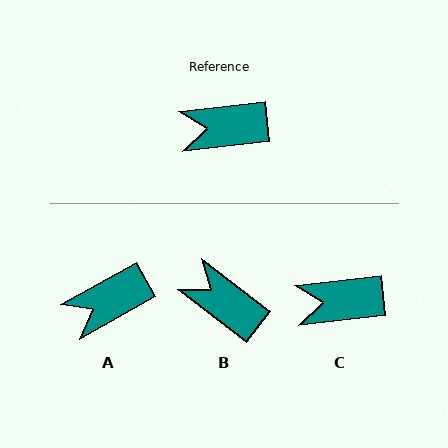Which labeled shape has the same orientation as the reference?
C.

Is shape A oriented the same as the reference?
No, it is off by about 22 degrees.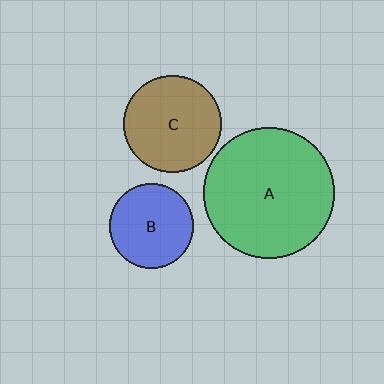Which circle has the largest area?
Circle A (green).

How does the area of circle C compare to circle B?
Approximately 1.3 times.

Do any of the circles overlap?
No, none of the circles overlap.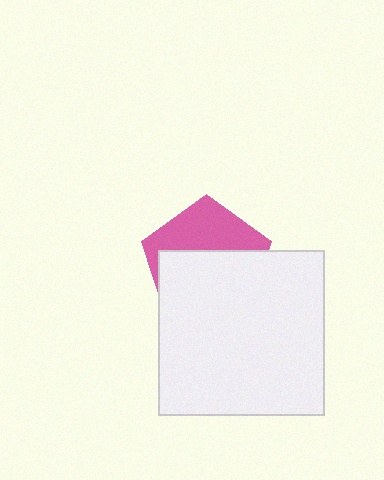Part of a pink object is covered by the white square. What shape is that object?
It is a pentagon.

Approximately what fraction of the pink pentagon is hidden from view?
Roughly 61% of the pink pentagon is hidden behind the white square.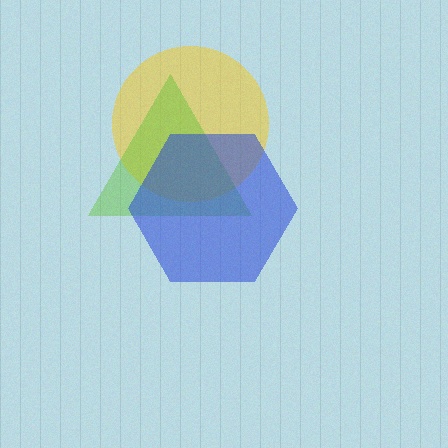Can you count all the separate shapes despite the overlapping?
Yes, there are 3 separate shapes.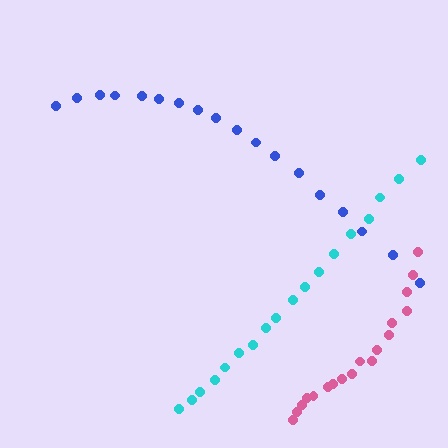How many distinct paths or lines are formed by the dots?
There are 3 distinct paths.